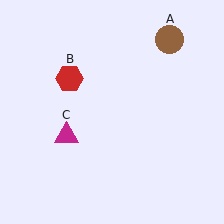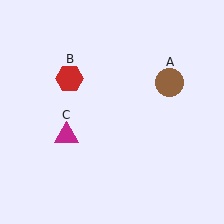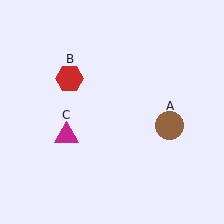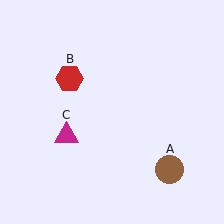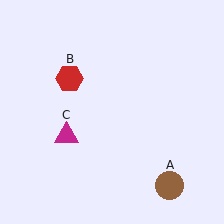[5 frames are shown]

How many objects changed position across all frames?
1 object changed position: brown circle (object A).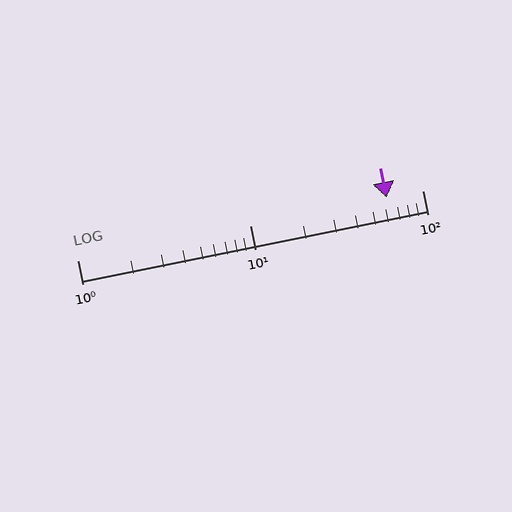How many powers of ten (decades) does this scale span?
The scale spans 2 decades, from 1 to 100.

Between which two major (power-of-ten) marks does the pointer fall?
The pointer is between 10 and 100.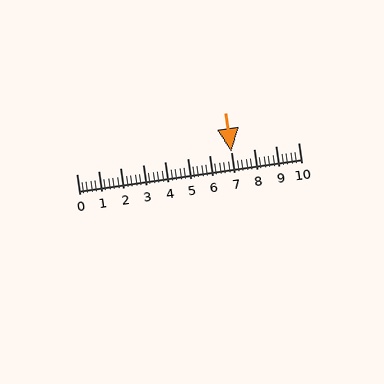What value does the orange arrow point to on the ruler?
The orange arrow points to approximately 7.0.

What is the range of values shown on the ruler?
The ruler shows values from 0 to 10.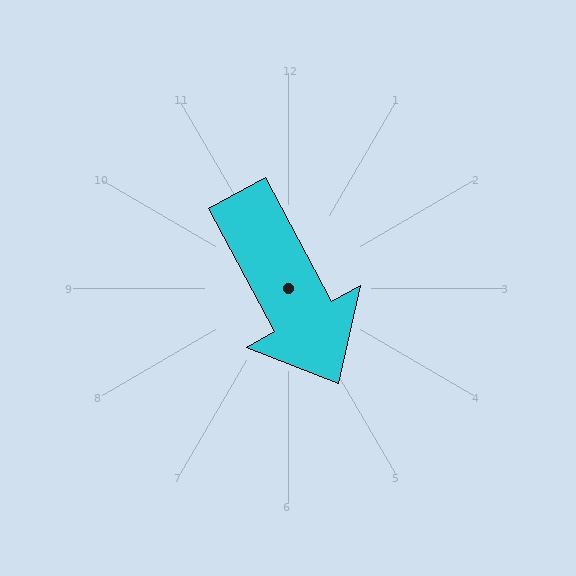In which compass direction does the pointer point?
Southeast.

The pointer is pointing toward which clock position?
Roughly 5 o'clock.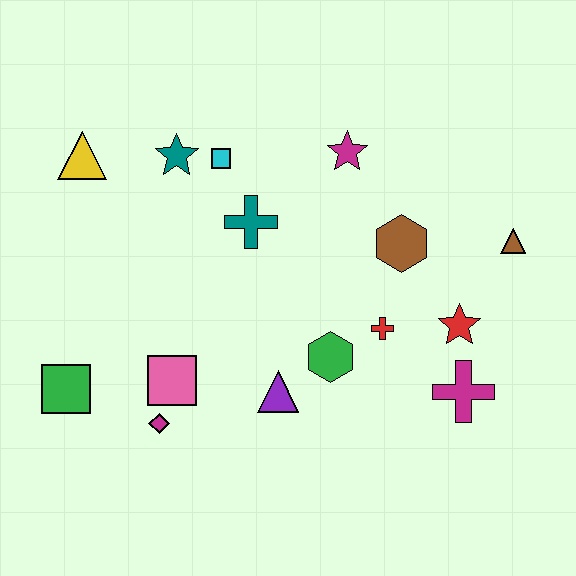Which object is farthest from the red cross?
The yellow triangle is farthest from the red cross.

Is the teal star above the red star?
Yes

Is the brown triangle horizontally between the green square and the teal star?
No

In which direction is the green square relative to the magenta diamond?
The green square is to the left of the magenta diamond.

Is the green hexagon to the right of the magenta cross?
No